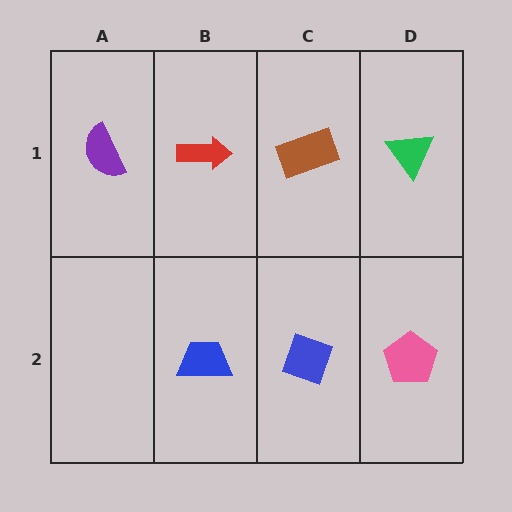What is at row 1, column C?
A brown rectangle.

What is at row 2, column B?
A blue trapezoid.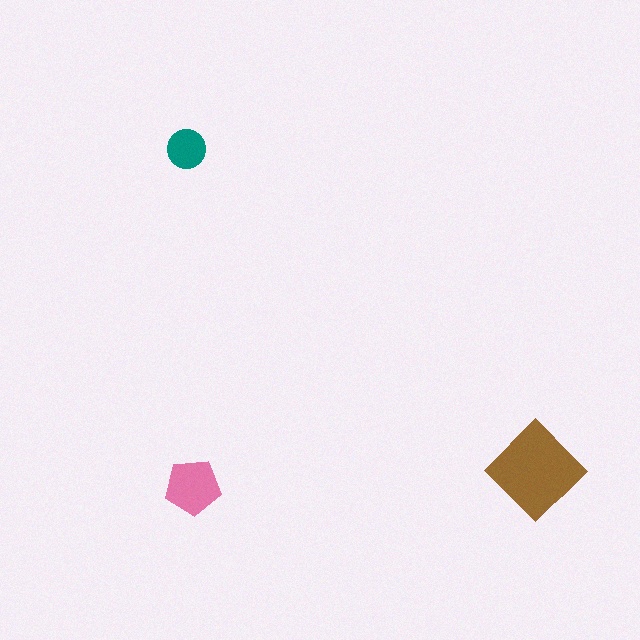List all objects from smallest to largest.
The teal circle, the pink pentagon, the brown diamond.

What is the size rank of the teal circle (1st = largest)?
3rd.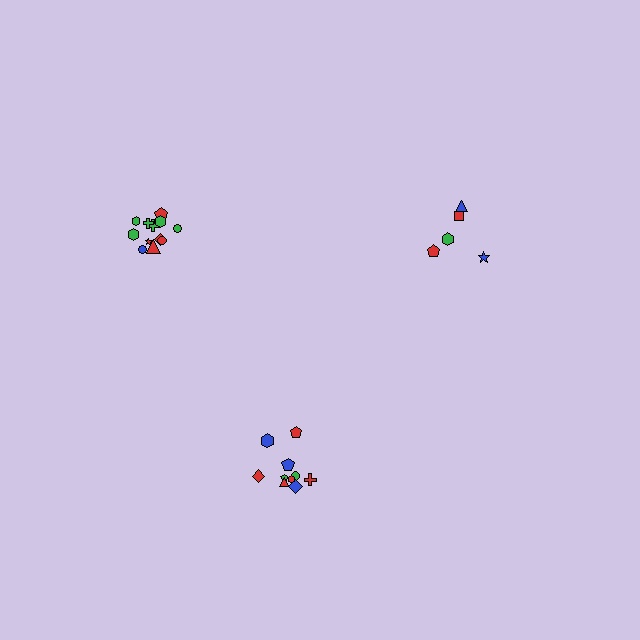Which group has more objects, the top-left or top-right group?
The top-left group.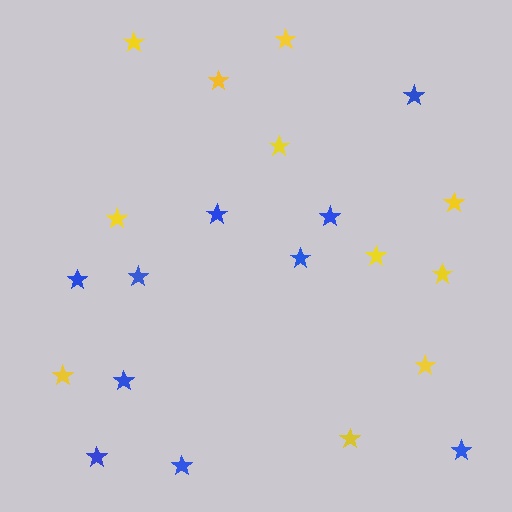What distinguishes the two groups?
There are 2 groups: one group of blue stars (10) and one group of yellow stars (11).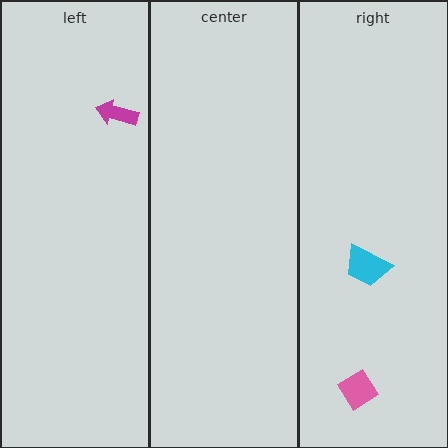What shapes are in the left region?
The magenta arrow.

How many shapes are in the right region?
2.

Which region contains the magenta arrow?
The left region.